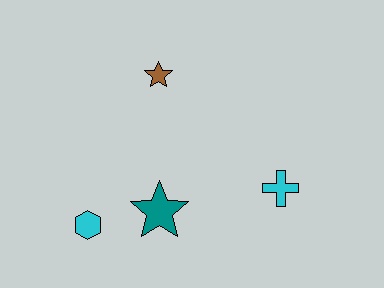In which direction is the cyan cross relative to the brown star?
The cyan cross is to the right of the brown star.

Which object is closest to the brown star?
The teal star is closest to the brown star.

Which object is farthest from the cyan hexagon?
The cyan cross is farthest from the cyan hexagon.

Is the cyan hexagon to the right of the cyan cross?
No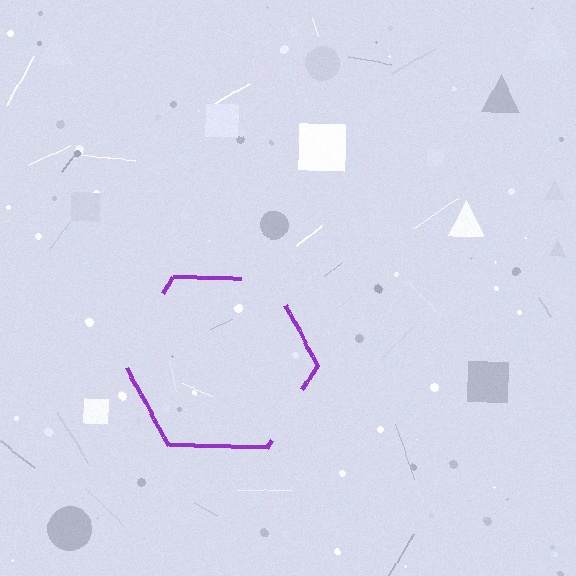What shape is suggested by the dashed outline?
The dashed outline suggests a hexagon.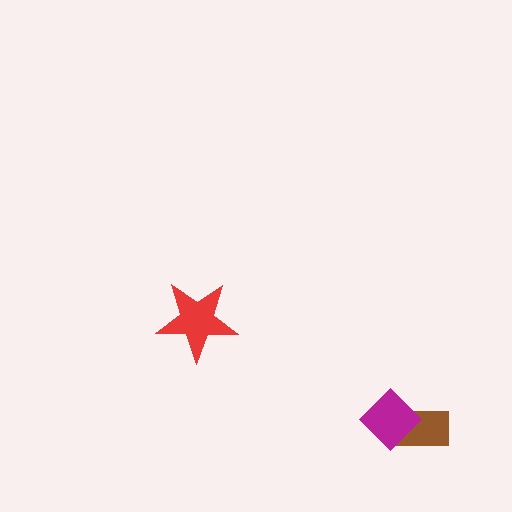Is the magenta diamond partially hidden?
No, no other shape covers it.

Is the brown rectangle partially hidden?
Yes, it is partially covered by another shape.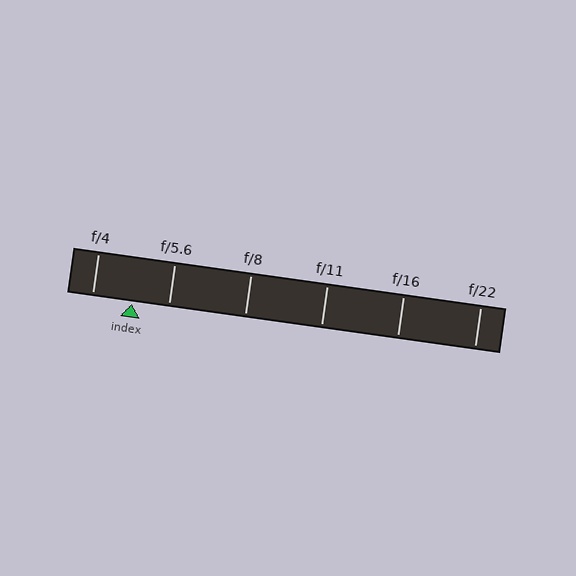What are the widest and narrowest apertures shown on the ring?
The widest aperture shown is f/4 and the narrowest is f/22.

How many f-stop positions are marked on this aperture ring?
There are 6 f-stop positions marked.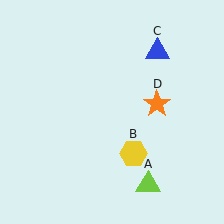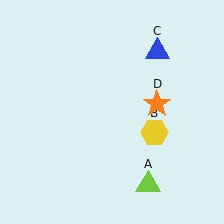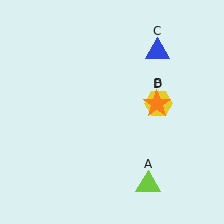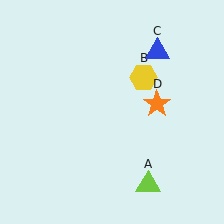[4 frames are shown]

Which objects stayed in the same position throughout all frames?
Lime triangle (object A) and blue triangle (object C) and orange star (object D) remained stationary.